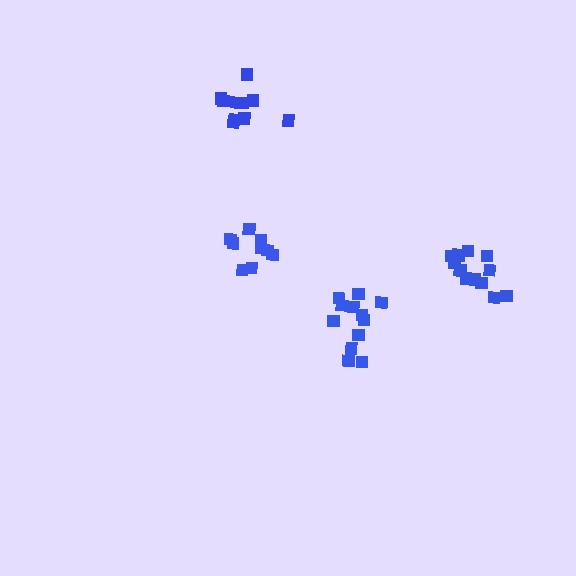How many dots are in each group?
Group 1: 12 dots, Group 2: 9 dots, Group 3: 12 dots, Group 4: 10 dots (43 total).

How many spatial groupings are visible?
There are 4 spatial groupings.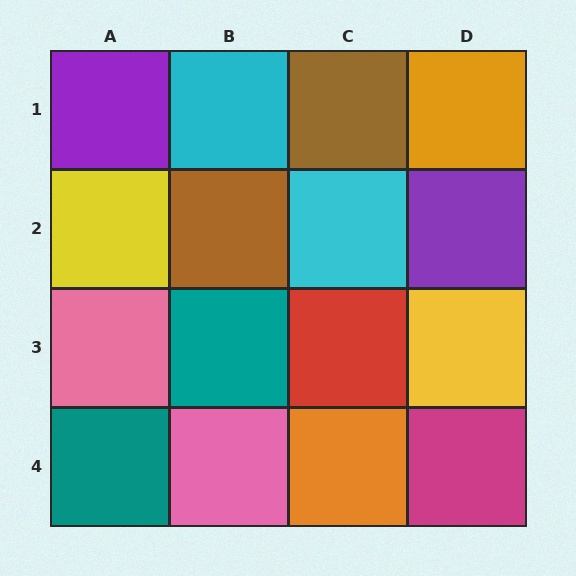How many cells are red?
1 cell is red.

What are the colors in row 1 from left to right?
Purple, cyan, brown, orange.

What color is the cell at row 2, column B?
Brown.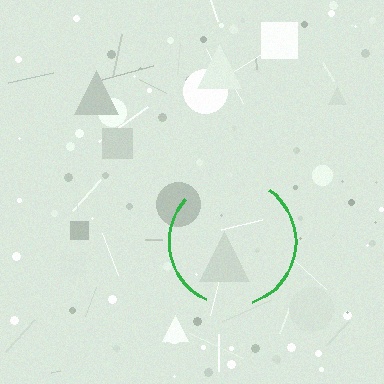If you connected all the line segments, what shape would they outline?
They would outline a circle.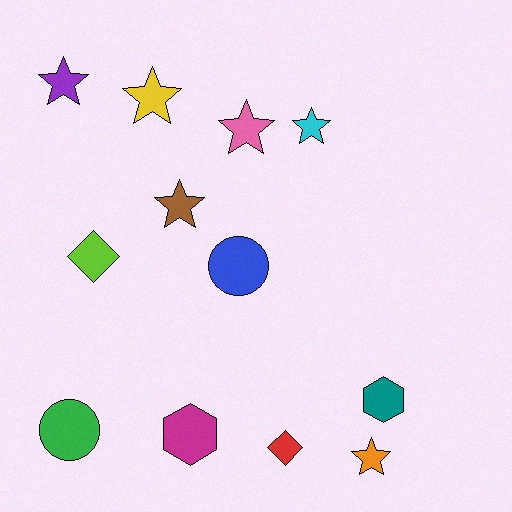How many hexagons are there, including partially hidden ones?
There are 2 hexagons.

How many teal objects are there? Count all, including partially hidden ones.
There is 1 teal object.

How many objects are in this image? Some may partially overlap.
There are 12 objects.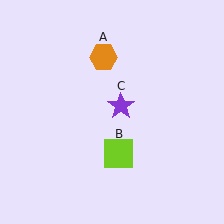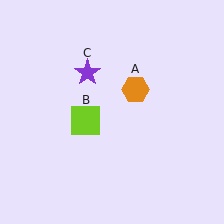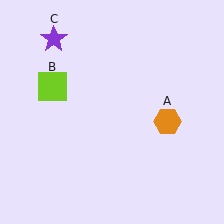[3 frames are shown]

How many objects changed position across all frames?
3 objects changed position: orange hexagon (object A), lime square (object B), purple star (object C).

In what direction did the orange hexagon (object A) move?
The orange hexagon (object A) moved down and to the right.